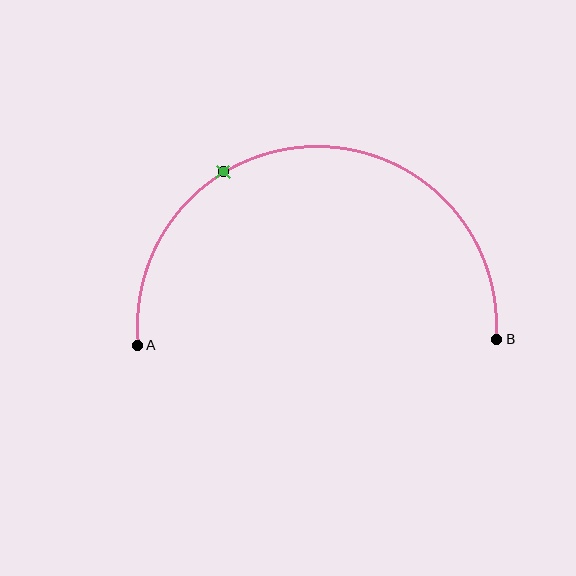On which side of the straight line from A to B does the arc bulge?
The arc bulges above the straight line connecting A and B.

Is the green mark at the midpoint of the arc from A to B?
No. The green mark lies on the arc but is closer to endpoint A. The arc midpoint would be at the point on the curve equidistant along the arc from both A and B.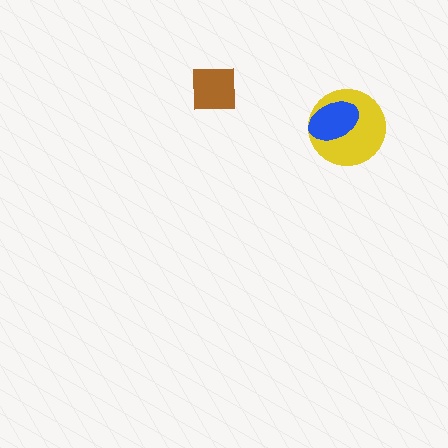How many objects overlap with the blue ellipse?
1 object overlaps with the blue ellipse.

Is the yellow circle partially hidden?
Yes, it is partially covered by another shape.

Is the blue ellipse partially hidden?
No, no other shape covers it.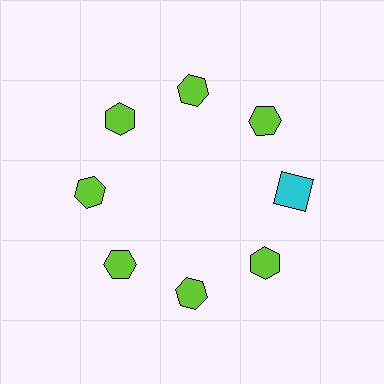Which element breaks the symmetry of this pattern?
The cyan square at roughly the 3 o'clock position breaks the symmetry. All other shapes are lime hexagons.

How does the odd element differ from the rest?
It differs in both color (cyan instead of lime) and shape (square instead of hexagon).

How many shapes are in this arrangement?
There are 8 shapes arranged in a ring pattern.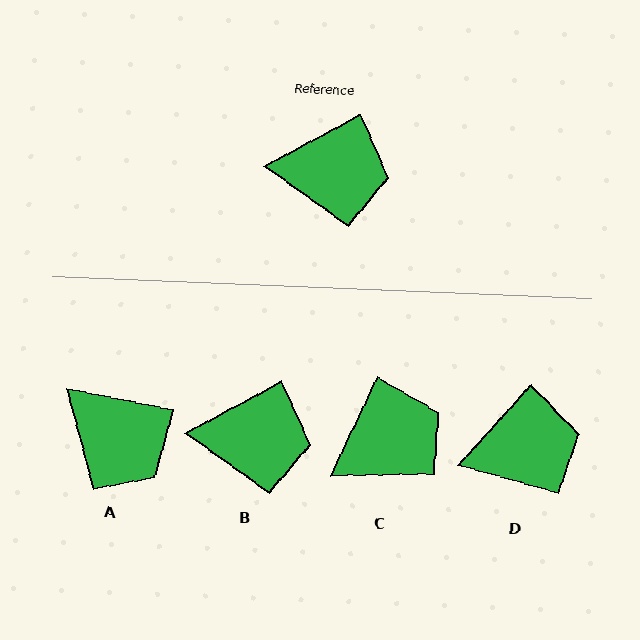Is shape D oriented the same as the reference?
No, it is off by about 20 degrees.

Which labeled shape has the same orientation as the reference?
B.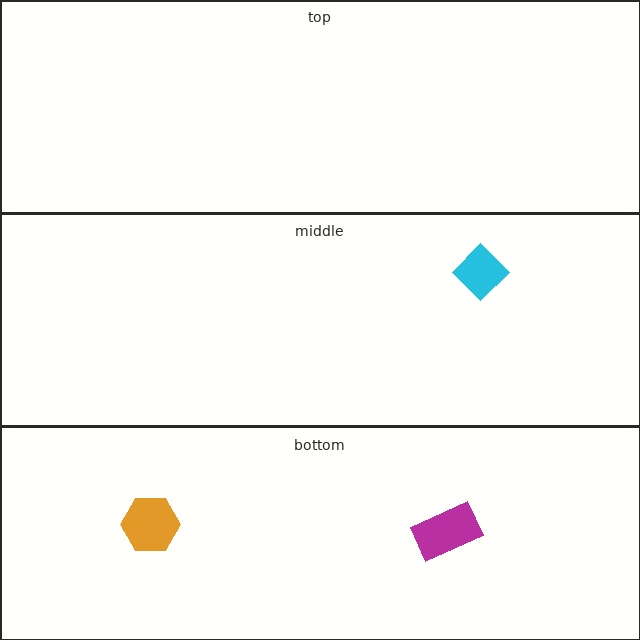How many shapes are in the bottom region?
2.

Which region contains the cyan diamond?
The middle region.